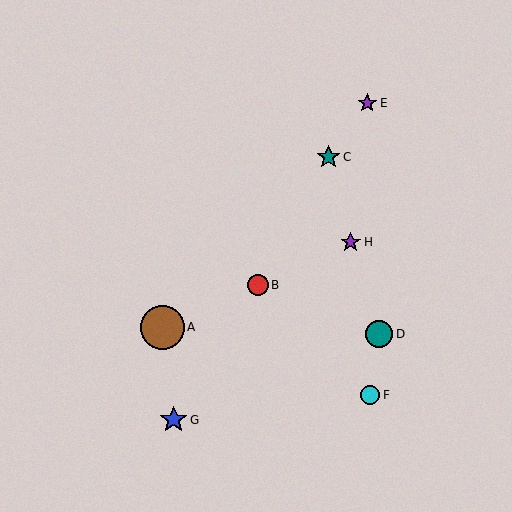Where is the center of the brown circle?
The center of the brown circle is at (162, 327).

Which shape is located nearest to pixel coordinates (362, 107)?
The purple star (labeled E) at (367, 103) is nearest to that location.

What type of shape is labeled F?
Shape F is a cyan circle.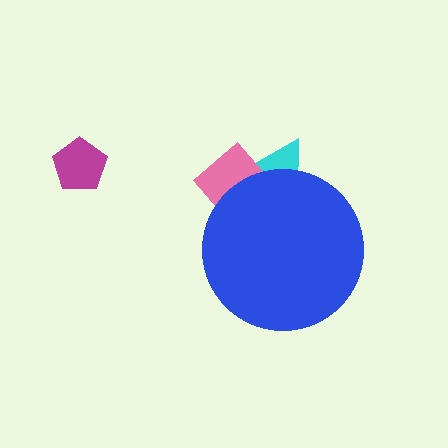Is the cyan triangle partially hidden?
Yes, the cyan triangle is partially hidden behind the blue circle.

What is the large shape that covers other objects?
A blue circle.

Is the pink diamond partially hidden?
Yes, the pink diamond is partially hidden behind the blue circle.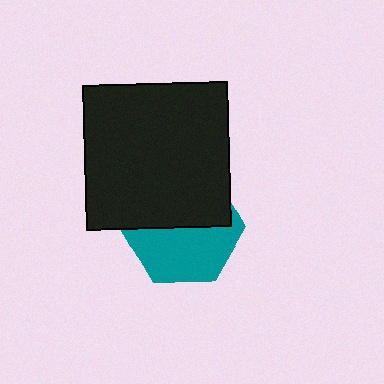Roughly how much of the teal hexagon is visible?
About half of it is visible (roughly 52%).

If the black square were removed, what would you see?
You would see the complete teal hexagon.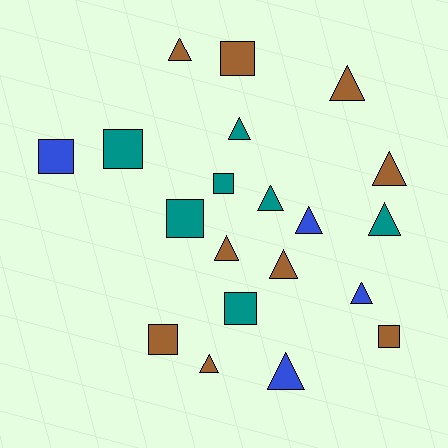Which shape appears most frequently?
Triangle, with 12 objects.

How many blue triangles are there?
There are 3 blue triangles.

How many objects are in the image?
There are 20 objects.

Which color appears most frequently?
Brown, with 9 objects.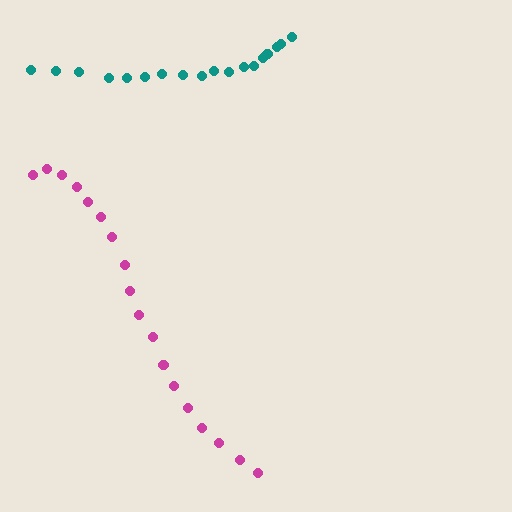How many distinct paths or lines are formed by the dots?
There are 2 distinct paths.